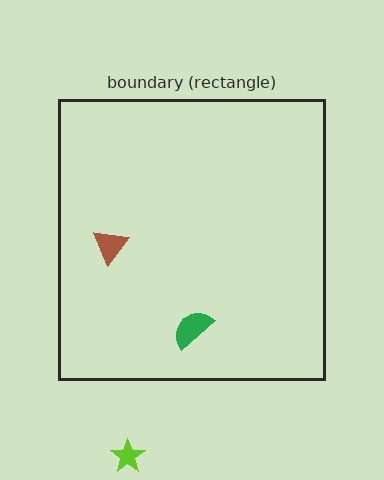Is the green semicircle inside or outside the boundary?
Inside.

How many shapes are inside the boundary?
2 inside, 1 outside.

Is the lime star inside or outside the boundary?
Outside.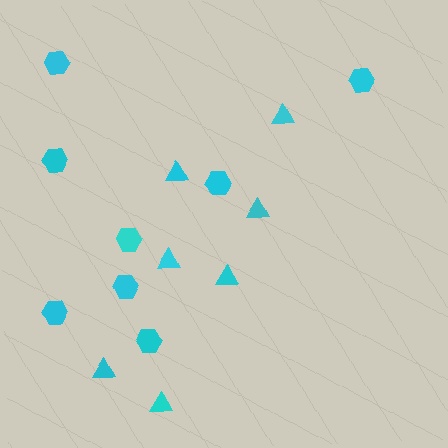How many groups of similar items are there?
There are 2 groups: one group of triangles (7) and one group of hexagons (8).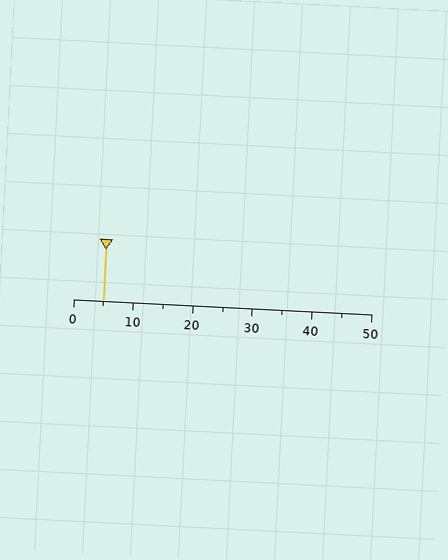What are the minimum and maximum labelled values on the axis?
The axis runs from 0 to 50.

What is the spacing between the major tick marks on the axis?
The major ticks are spaced 10 apart.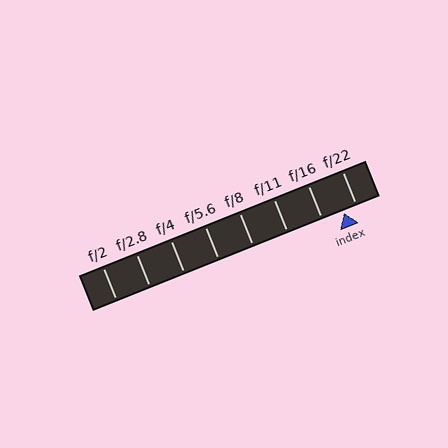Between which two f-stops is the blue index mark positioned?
The index mark is between f/16 and f/22.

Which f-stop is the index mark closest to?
The index mark is closest to f/22.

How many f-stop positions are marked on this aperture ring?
There are 8 f-stop positions marked.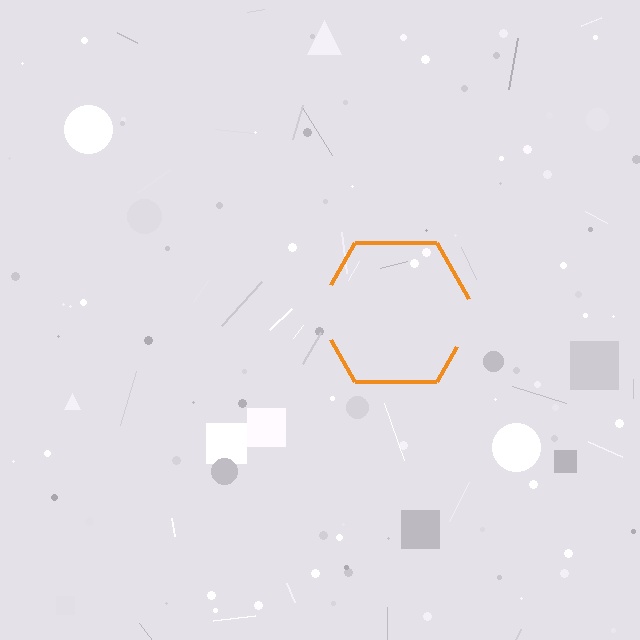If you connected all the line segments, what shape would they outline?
They would outline a hexagon.